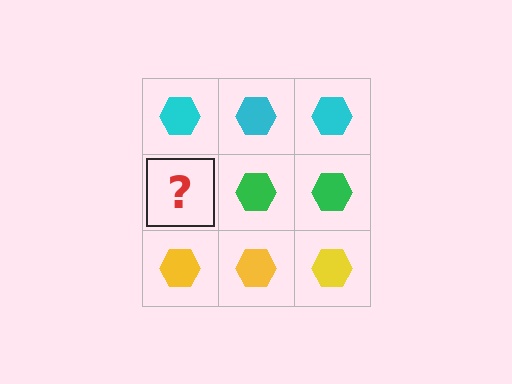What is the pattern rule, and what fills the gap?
The rule is that each row has a consistent color. The gap should be filled with a green hexagon.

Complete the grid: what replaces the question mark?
The question mark should be replaced with a green hexagon.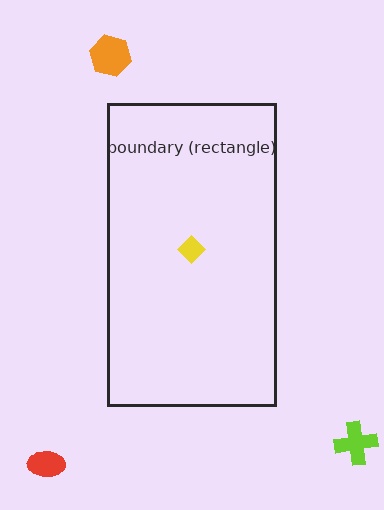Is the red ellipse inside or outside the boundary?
Outside.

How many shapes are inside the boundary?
1 inside, 3 outside.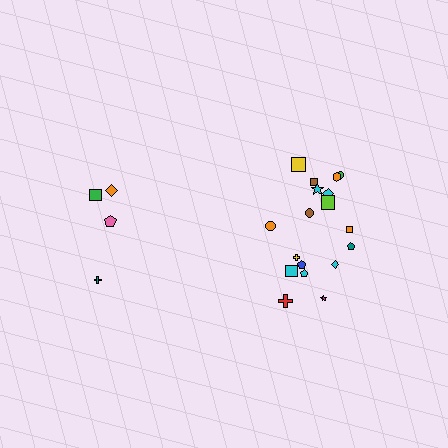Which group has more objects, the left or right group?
The right group.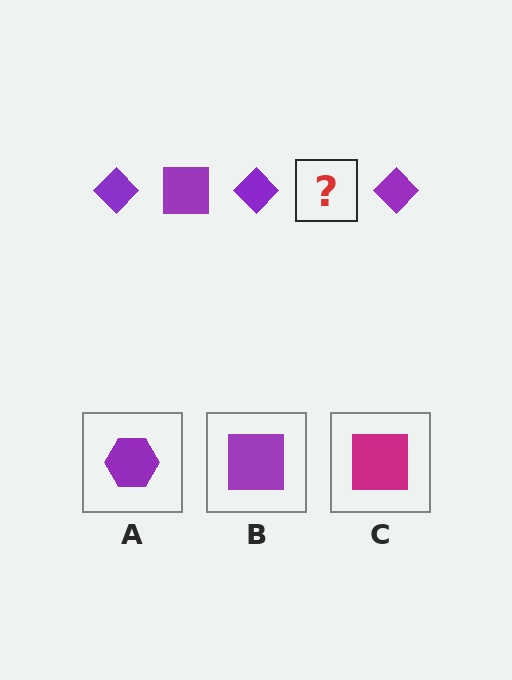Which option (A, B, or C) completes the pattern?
B.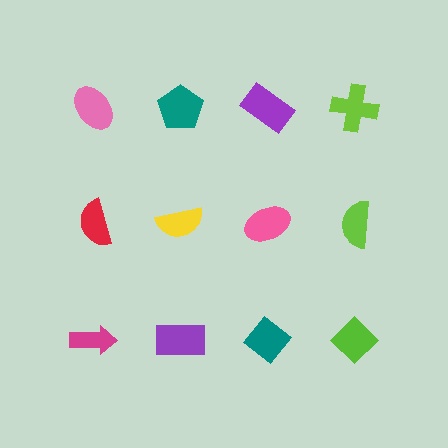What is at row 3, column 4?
A lime diamond.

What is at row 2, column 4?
A lime semicircle.